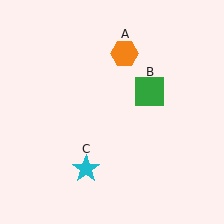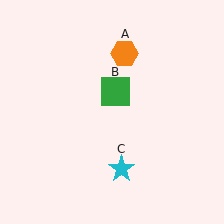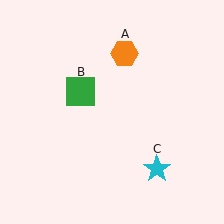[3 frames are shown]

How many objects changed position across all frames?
2 objects changed position: green square (object B), cyan star (object C).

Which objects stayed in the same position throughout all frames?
Orange hexagon (object A) remained stationary.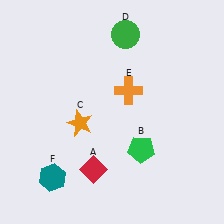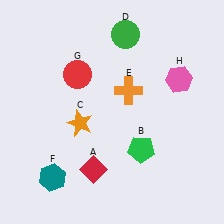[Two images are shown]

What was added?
A red circle (G), a pink hexagon (H) were added in Image 2.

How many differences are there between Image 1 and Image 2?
There are 2 differences between the two images.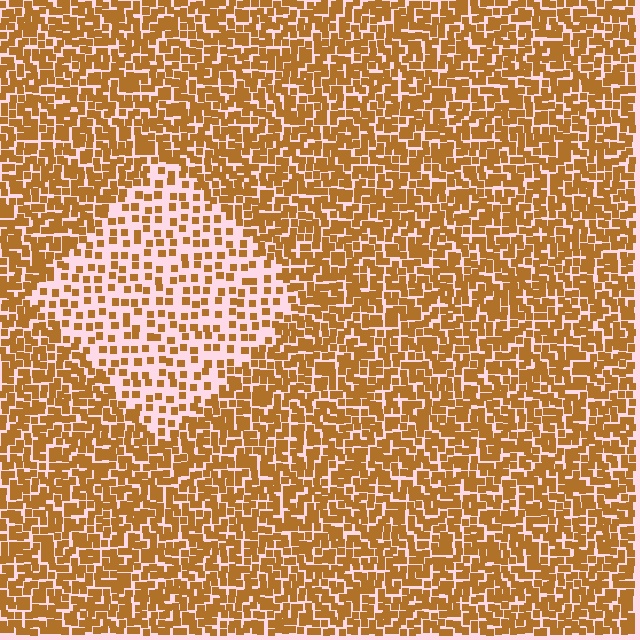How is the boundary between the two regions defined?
The boundary is defined by a change in element density (approximately 2.3x ratio). All elements are the same color, size, and shape.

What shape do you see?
I see a diamond.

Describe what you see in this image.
The image contains small brown elements arranged at two different densities. A diamond-shaped region is visible where the elements are less densely packed than the surrounding area.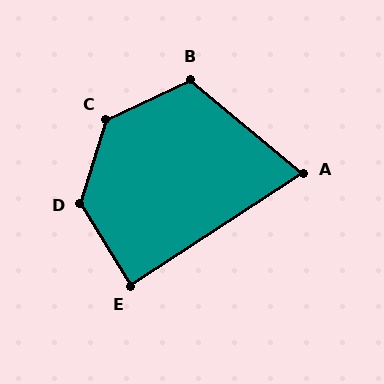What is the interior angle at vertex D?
Approximately 131 degrees (obtuse).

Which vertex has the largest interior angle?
C, at approximately 132 degrees.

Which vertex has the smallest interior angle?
A, at approximately 73 degrees.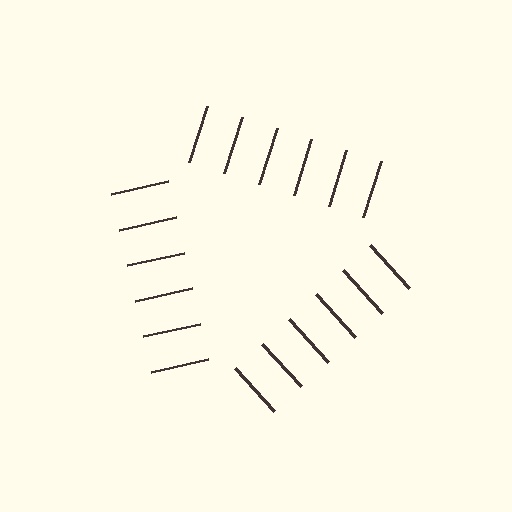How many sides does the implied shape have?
3 sides — the line-ends trace a triangle.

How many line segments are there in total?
18 — 6 along each of the 3 edges.